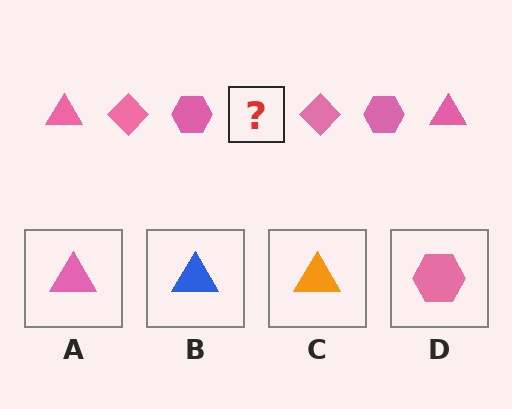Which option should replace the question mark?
Option A.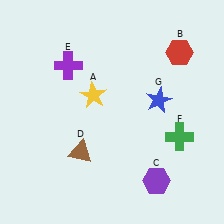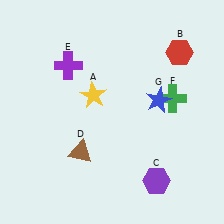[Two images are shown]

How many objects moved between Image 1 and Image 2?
1 object moved between the two images.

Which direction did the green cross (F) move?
The green cross (F) moved up.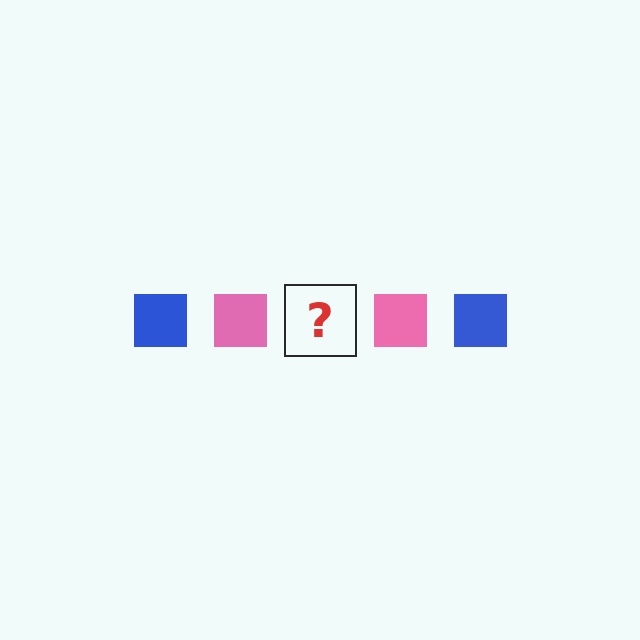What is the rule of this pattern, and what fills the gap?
The rule is that the pattern cycles through blue, pink squares. The gap should be filled with a blue square.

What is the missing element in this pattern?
The missing element is a blue square.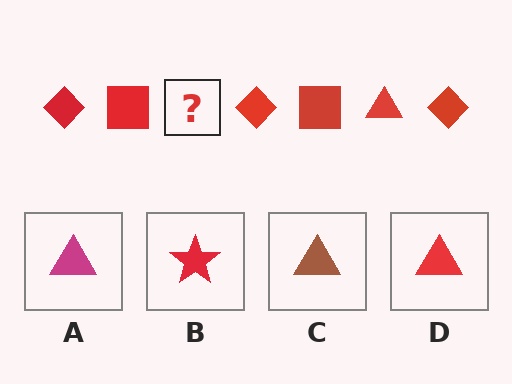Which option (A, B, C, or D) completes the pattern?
D.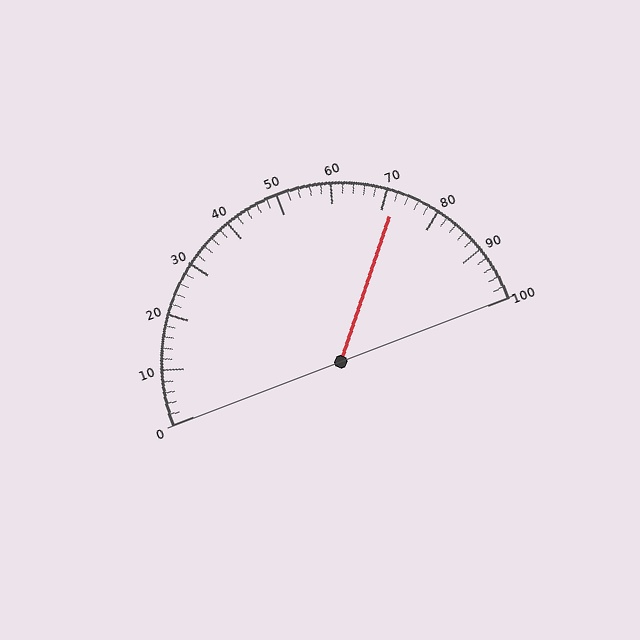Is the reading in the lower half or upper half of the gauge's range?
The reading is in the upper half of the range (0 to 100).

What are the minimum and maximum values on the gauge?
The gauge ranges from 0 to 100.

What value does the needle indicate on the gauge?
The needle indicates approximately 72.